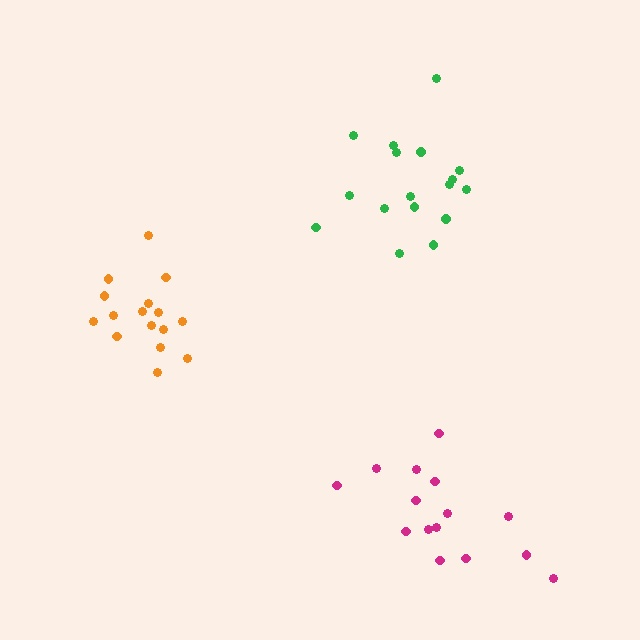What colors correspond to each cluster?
The clusters are colored: green, orange, magenta.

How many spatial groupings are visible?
There are 3 spatial groupings.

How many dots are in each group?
Group 1: 17 dots, Group 2: 16 dots, Group 3: 15 dots (48 total).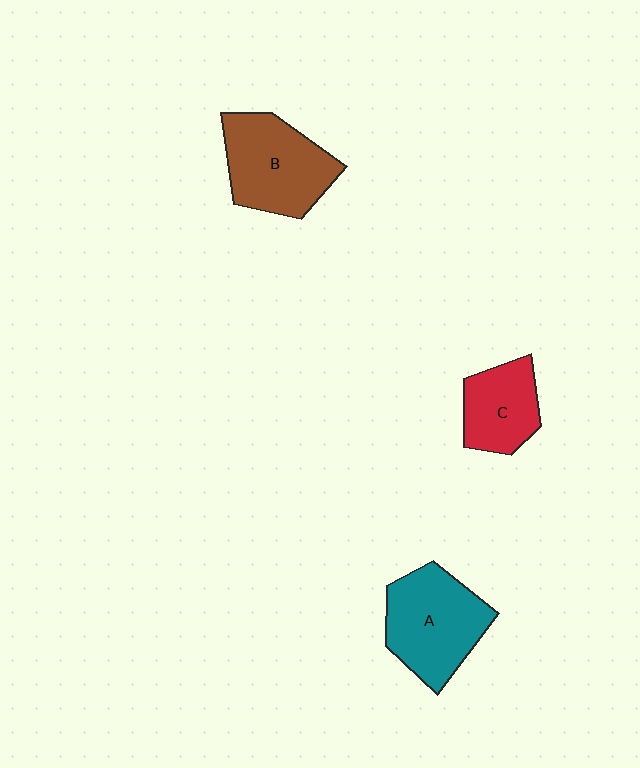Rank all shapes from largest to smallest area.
From largest to smallest: A (teal), B (brown), C (red).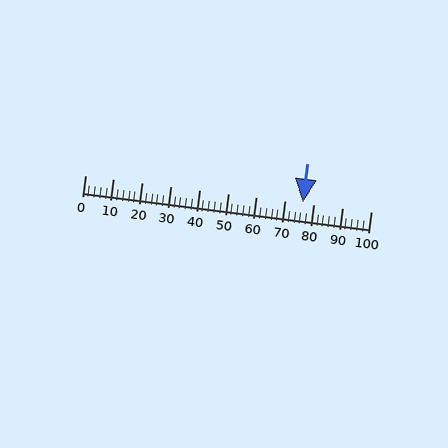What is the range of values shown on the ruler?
The ruler shows values from 0 to 100.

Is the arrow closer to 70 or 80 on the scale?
The arrow is closer to 80.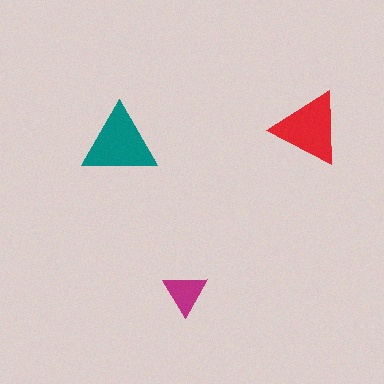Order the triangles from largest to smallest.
the teal one, the red one, the magenta one.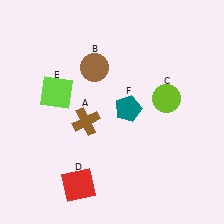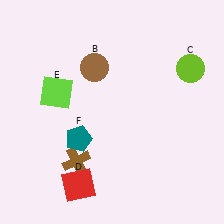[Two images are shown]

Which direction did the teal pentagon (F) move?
The teal pentagon (F) moved left.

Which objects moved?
The objects that moved are: the brown cross (A), the lime circle (C), the teal pentagon (F).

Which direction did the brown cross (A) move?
The brown cross (A) moved down.